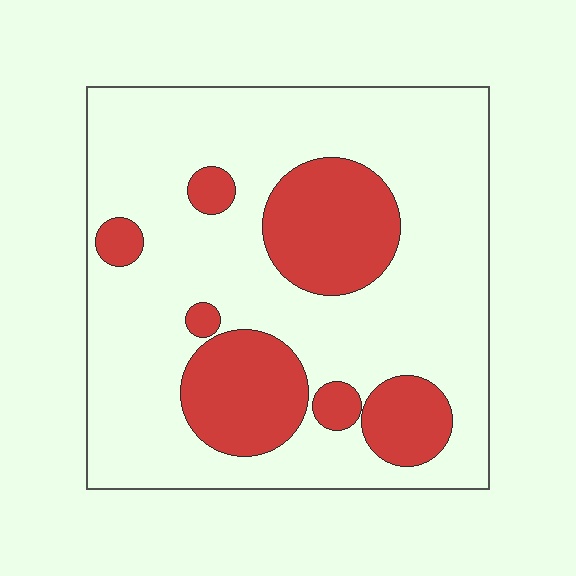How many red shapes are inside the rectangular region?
7.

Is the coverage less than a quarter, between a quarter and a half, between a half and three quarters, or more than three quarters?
Between a quarter and a half.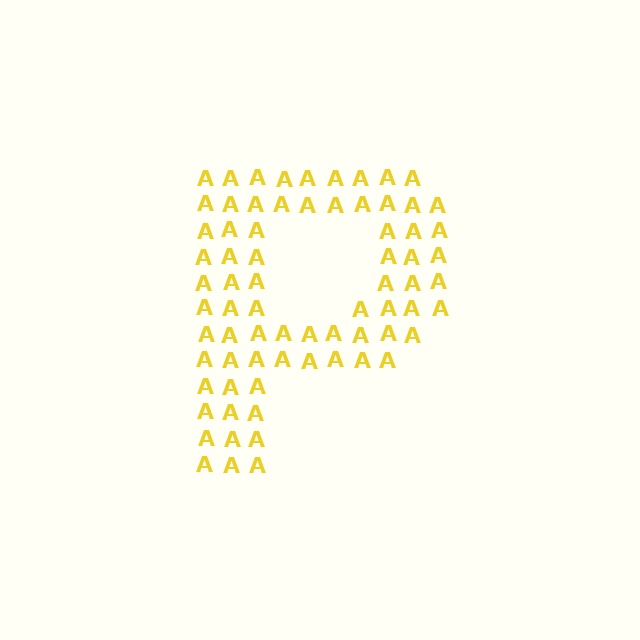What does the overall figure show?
The overall figure shows the letter P.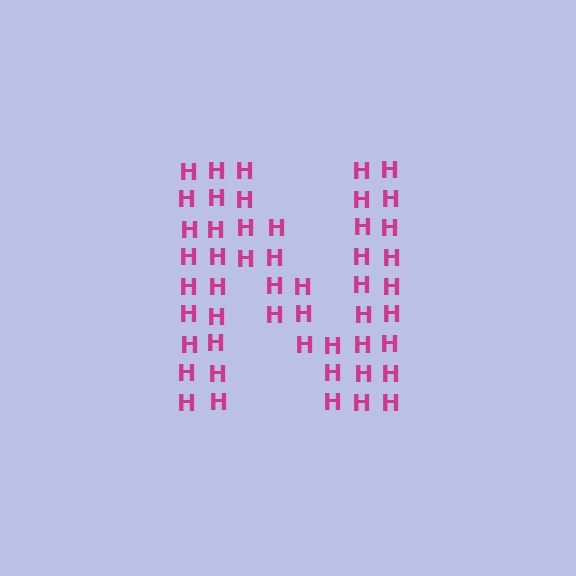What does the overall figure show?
The overall figure shows the letter N.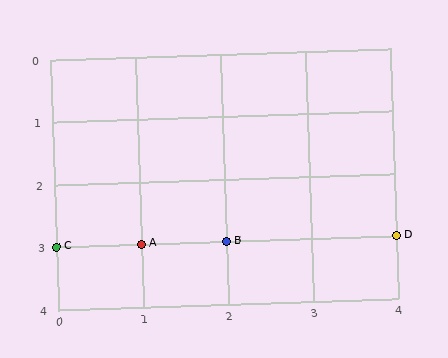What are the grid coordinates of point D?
Point D is at grid coordinates (4, 3).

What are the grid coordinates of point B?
Point B is at grid coordinates (2, 3).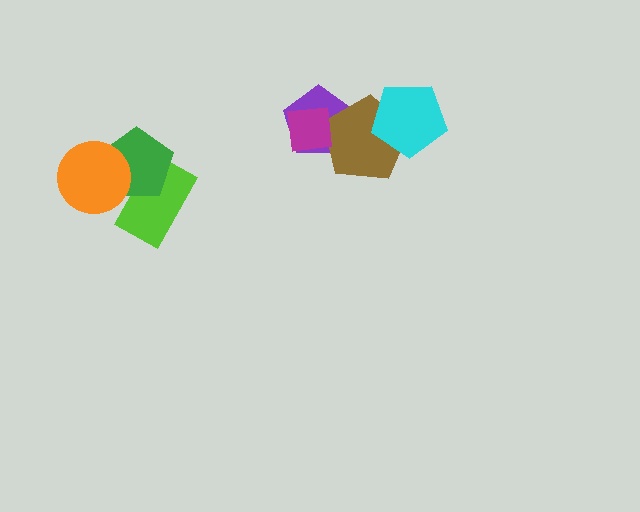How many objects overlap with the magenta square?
2 objects overlap with the magenta square.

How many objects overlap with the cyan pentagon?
1 object overlaps with the cyan pentagon.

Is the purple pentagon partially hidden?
Yes, it is partially covered by another shape.